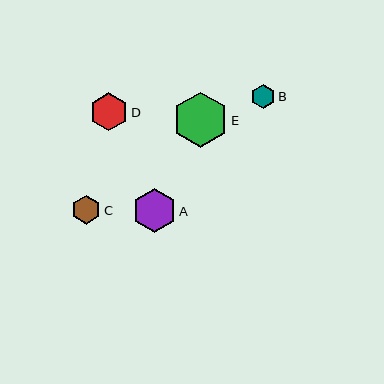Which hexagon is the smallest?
Hexagon B is the smallest with a size of approximately 24 pixels.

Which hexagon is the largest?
Hexagon E is the largest with a size of approximately 55 pixels.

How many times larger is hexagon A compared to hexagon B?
Hexagon A is approximately 1.8 times the size of hexagon B.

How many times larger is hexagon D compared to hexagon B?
Hexagon D is approximately 1.6 times the size of hexagon B.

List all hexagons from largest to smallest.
From largest to smallest: E, A, D, C, B.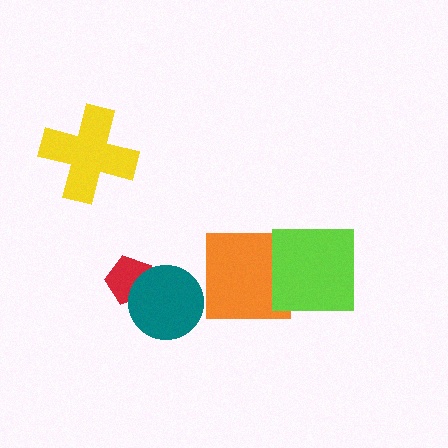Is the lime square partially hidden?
No, no other shape covers it.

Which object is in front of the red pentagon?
The teal circle is in front of the red pentagon.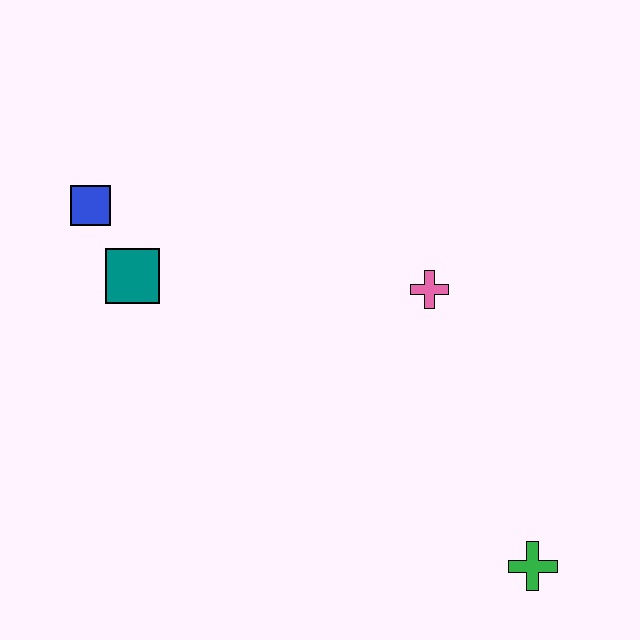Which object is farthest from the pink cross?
The blue square is farthest from the pink cross.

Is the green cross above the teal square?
No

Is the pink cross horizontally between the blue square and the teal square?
No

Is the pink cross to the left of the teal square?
No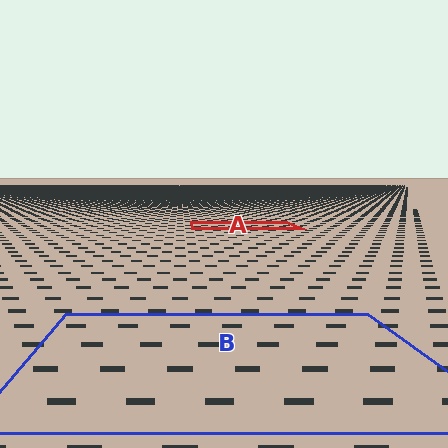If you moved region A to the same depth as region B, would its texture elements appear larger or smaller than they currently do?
They would appear larger. At a closer depth, the same texture elements are projected at a bigger on-screen size.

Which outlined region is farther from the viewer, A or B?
Region A is farther from the viewer — the texture elements inside it appear smaller and more densely packed.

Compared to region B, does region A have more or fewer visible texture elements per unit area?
Region A has more texture elements per unit area — they are packed more densely because it is farther away.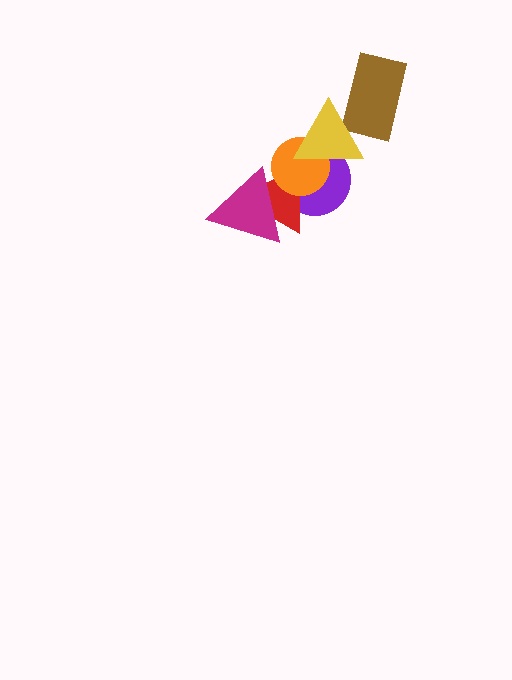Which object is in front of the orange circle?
The yellow triangle is in front of the orange circle.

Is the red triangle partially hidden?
Yes, it is partially covered by another shape.